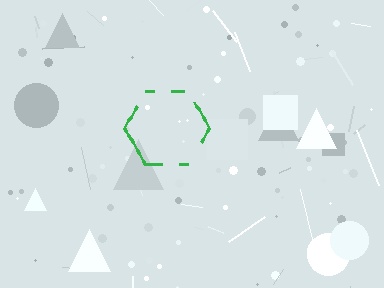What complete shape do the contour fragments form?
The contour fragments form a hexagon.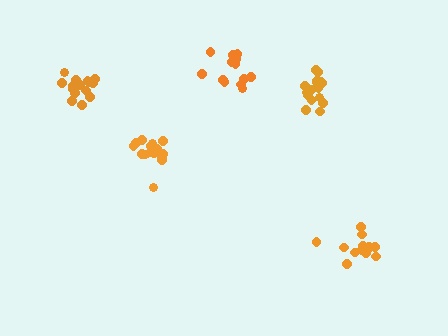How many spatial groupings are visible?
There are 5 spatial groupings.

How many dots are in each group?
Group 1: 14 dots, Group 2: 20 dots, Group 3: 19 dots, Group 4: 14 dots, Group 5: 16 dots (83 total).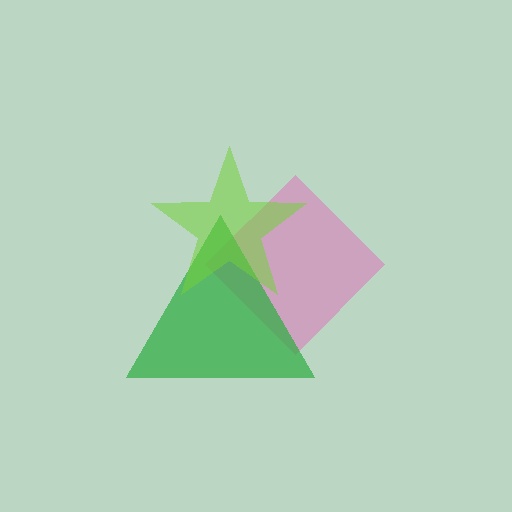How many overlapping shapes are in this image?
There are 3 overlapping shapes in the image.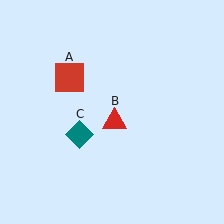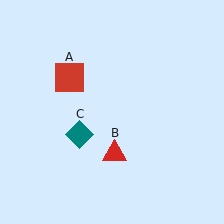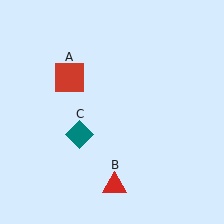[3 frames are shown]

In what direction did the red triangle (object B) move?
The red triangle (object B) moved down.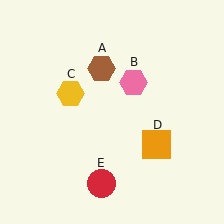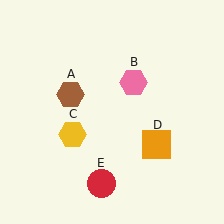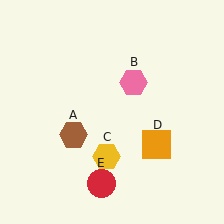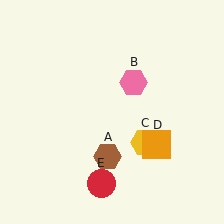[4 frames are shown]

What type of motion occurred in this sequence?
The brown hexagon (object A), yellow hexagon (object C) rotated counterclockwise around the center of the scene.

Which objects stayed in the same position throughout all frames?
Pink hexagon (object B) and orange square (object D) and red circle (object E) remained stationary.